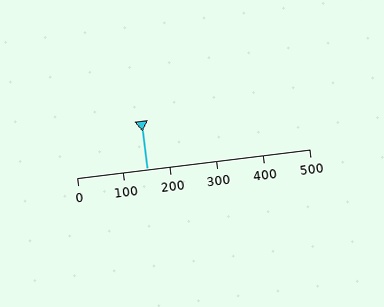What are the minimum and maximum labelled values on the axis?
The axis runs from 0 to 500.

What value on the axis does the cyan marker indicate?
The marker indicates approximately 150.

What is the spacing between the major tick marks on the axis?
The major ticks are spaced 100 apart.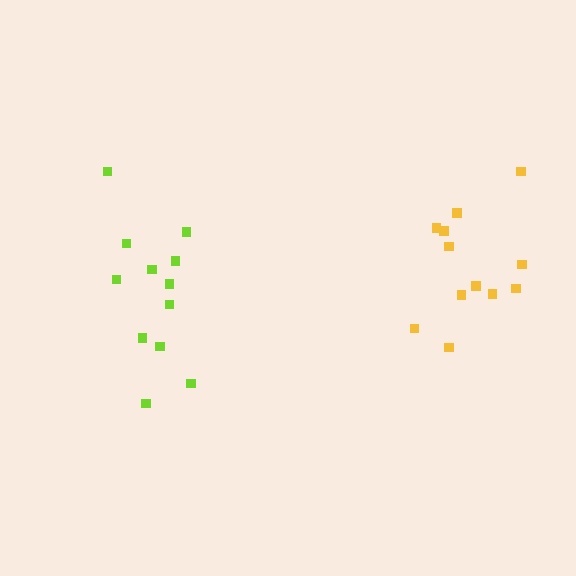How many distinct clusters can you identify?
There are 2 distinct clusters.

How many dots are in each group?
Group 1: 12 dots, Group 2: 12 dots (24 total).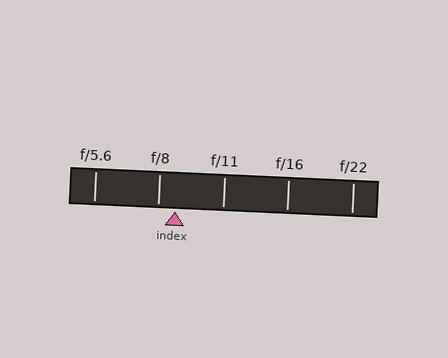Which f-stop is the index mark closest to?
The index mark is closest to f/8.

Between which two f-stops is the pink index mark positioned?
The index mark is between f/8 and f/11.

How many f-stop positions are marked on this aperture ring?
There are 5 f-stop positions marked.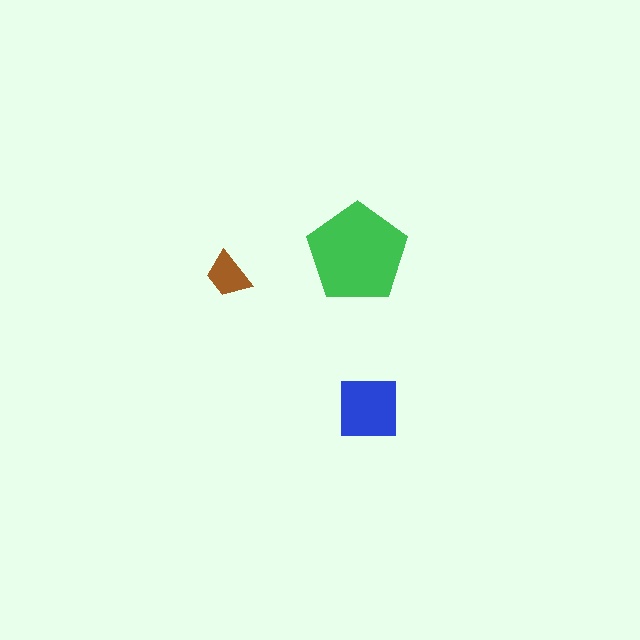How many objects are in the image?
There are 3 objects in the image.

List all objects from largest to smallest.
The green pentagon, the blue square, the brown trapezoid.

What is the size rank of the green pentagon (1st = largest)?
1st.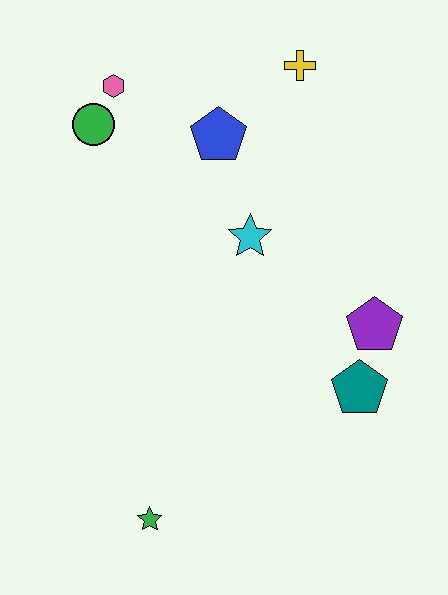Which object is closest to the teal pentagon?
The purple pentagon is closest to the teal pentagon.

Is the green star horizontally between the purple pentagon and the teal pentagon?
No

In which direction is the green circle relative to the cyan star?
The green circle is to the left of the cyan star.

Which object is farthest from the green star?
The yellow cross is farthest from the green star.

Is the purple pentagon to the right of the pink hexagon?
Yes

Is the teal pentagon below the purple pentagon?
Yes